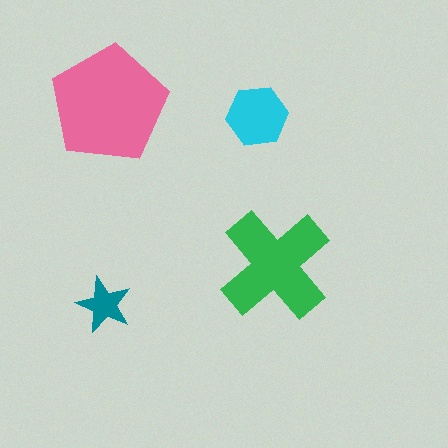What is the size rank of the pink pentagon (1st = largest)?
1st.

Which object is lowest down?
The teal star is bottommost.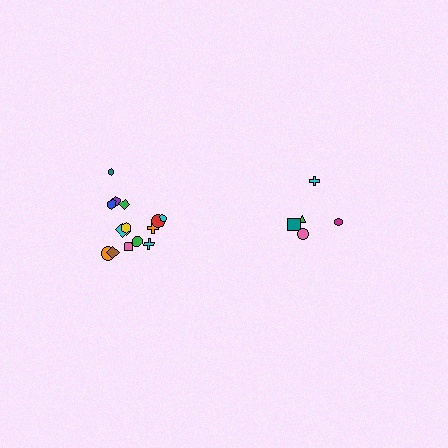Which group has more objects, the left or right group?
The left group.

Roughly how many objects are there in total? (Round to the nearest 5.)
Roughly 20 objects in total.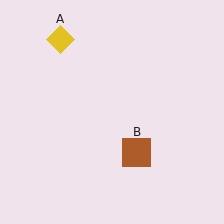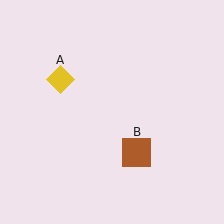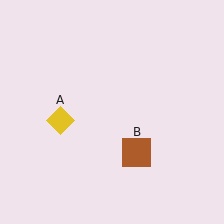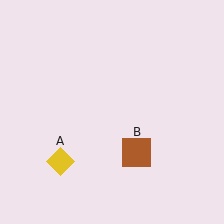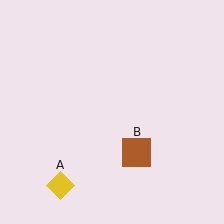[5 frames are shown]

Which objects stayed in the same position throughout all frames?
Brown square (object B) remained stationary.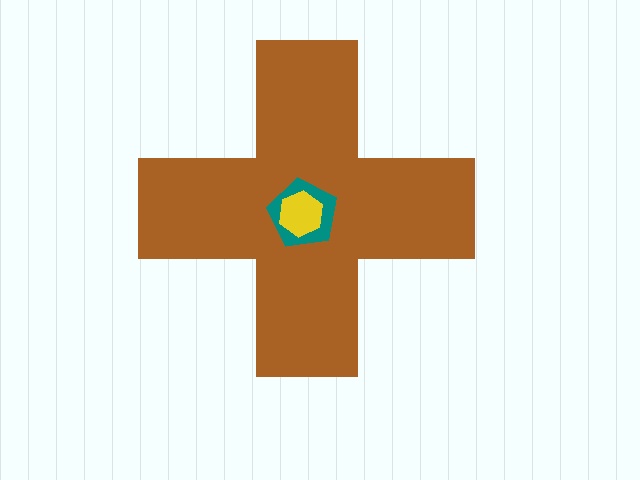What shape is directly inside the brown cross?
The teal pentagon.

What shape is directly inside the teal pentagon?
The yellow hexagon.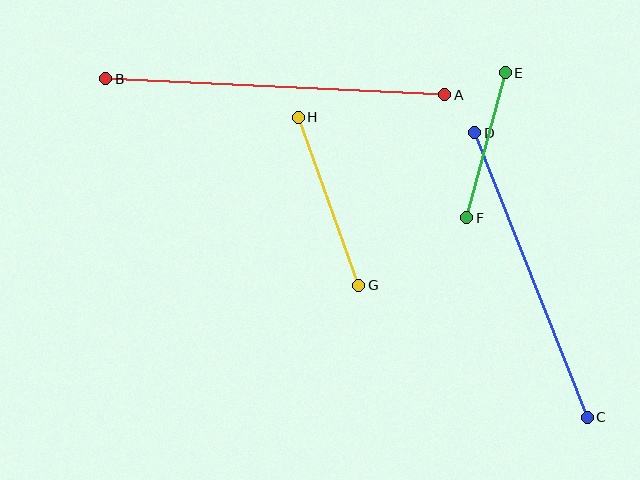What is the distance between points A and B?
The distance is approximately 339 pixels.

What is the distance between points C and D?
The distance is approximately 306 pixels.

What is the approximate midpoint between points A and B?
The midpoint is at approximately (275, 87) pixels.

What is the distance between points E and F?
The distance is approximately 150 pixels.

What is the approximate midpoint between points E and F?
The midpoint is at approximately (486, 145) pixels.